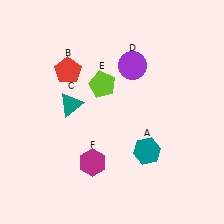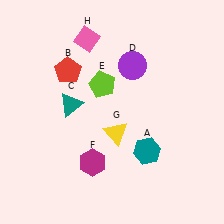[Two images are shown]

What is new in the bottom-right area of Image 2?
A yellow triangle (G) was added in the bottom-right area of Image 2.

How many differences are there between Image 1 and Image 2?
There are 2 differences between the two images.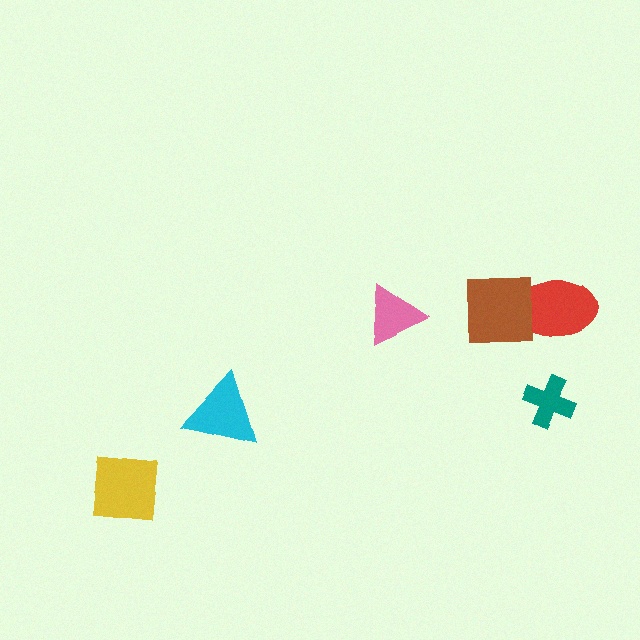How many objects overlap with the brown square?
1 object overlaps with the brown square.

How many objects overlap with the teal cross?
0 objects overlap with the teal cross.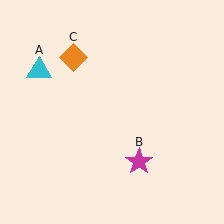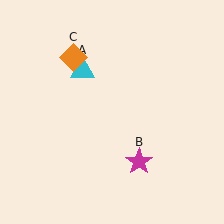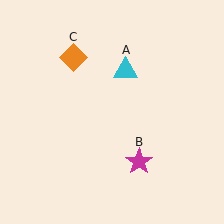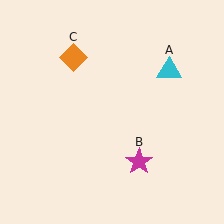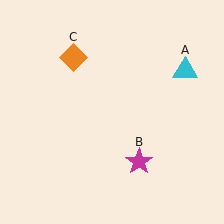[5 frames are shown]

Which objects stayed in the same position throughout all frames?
Magenta star (object B) and orange diamond (object C) remained stationary.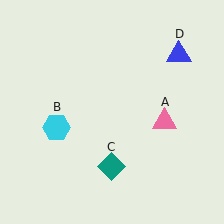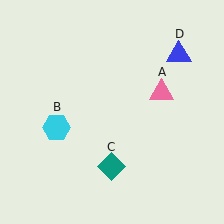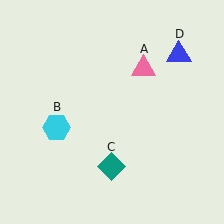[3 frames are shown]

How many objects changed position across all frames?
1 object changed position: pink triangle (object A).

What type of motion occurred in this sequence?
The pink triangle (object A) rotated counterclockwise around the center of the scene.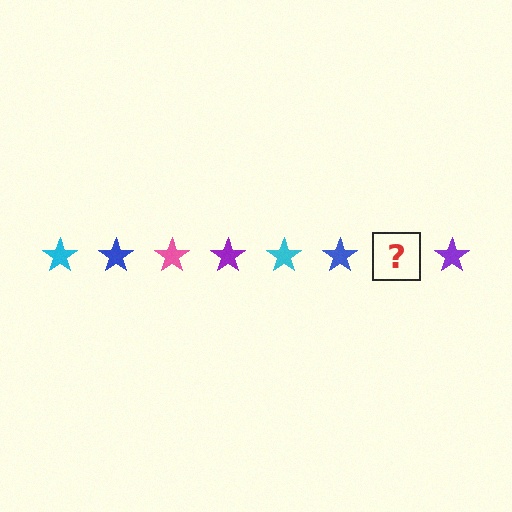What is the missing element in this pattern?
The missing element is a pink star.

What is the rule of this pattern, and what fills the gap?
The rule is that the pattern cycles through cyan, blue, pink, purple stars. The gap should be filled with a pink star.